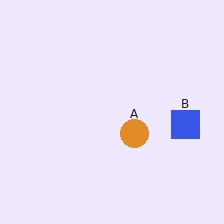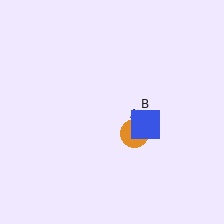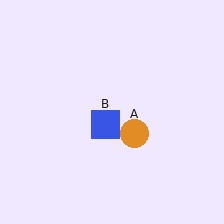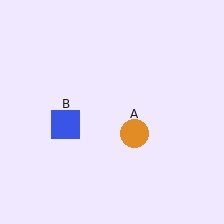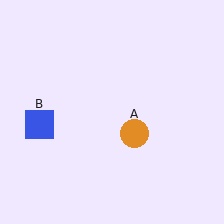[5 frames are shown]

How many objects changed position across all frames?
1 object changed position: blue square (object B).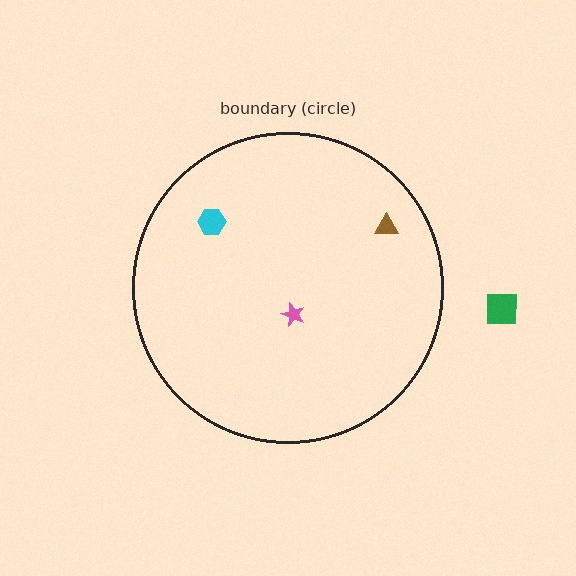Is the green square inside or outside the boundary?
Outside.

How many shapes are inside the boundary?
3 inside, 1 outside.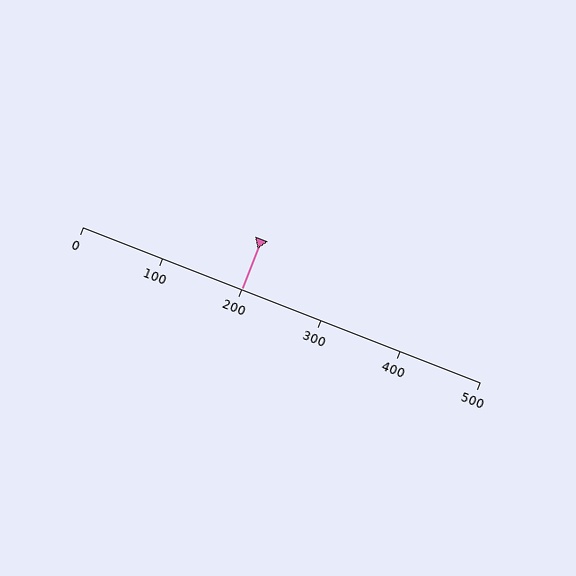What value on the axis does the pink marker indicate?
The marker indicates approximately 200.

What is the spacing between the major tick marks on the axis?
The major ticks are spaced 100 apart.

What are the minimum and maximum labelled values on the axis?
The axis runs from 0 to 500.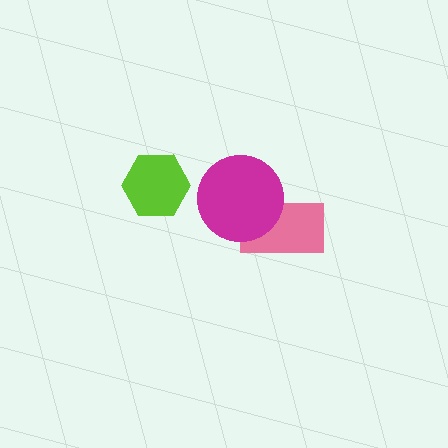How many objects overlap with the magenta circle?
1 object overlaps with the magenta circle.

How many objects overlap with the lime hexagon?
0 objects overlap with the lime hexagon.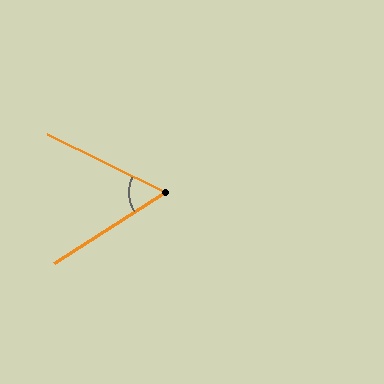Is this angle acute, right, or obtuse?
It is acute.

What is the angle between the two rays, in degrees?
Approximately 59 degrees.